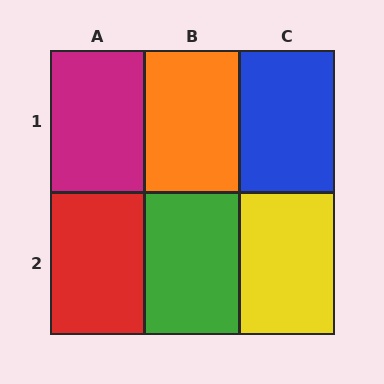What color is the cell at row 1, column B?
Orange.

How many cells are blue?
1 cell is blue.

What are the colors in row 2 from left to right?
Red, green, yellow.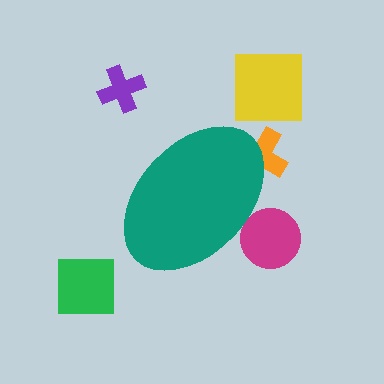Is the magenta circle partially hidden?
Yes, the magenta circle is partially hidden behind the teal ellipse.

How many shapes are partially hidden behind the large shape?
2 shapes are partially hidden.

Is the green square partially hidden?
No, the green square is fully visible.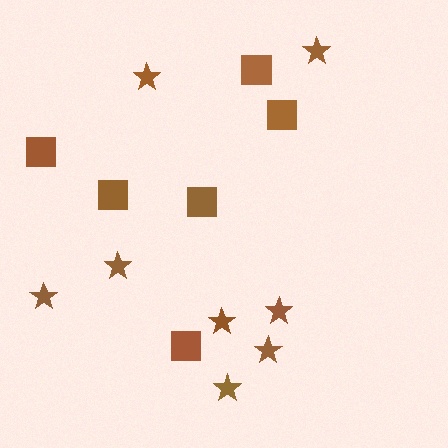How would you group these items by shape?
There are 2 groups: one group of stars (8) and one group of squares (6).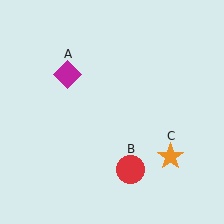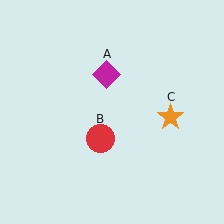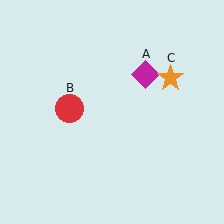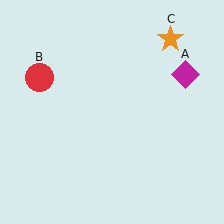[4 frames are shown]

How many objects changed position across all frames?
3 objects changed position: magenta diamond (object A), red circle (object B), orange star (object C).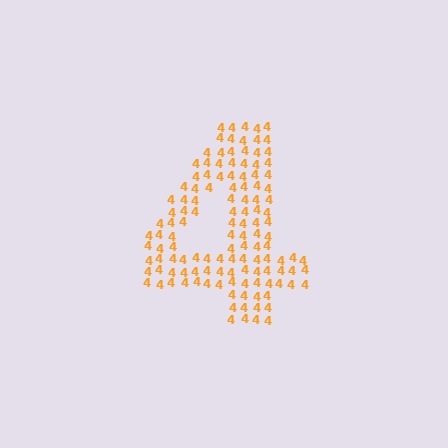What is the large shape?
The large shape is the digit 4.